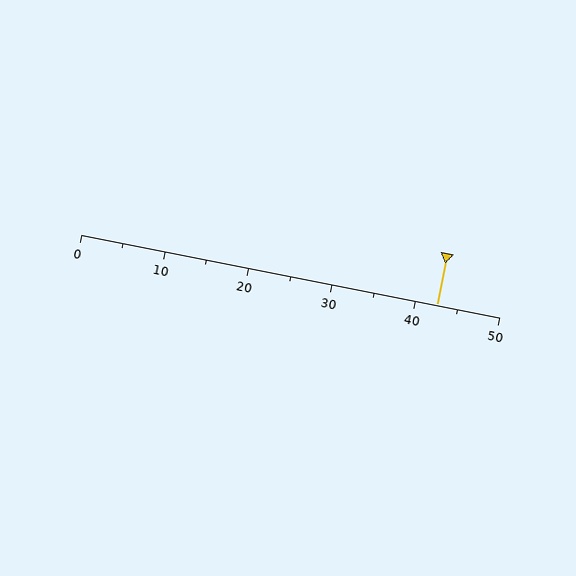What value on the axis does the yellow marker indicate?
The marker indicates approximately 42.5.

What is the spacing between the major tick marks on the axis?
The major ticks are spaced 10 apart.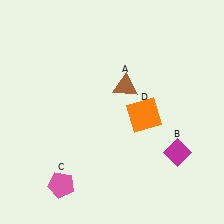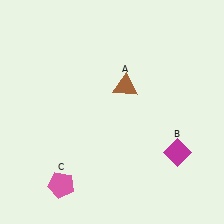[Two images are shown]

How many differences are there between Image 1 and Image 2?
There is 1 difference between the two images.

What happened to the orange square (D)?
The orange square (D) was removed in Image 2. It was in the bottom-right area of Image 1.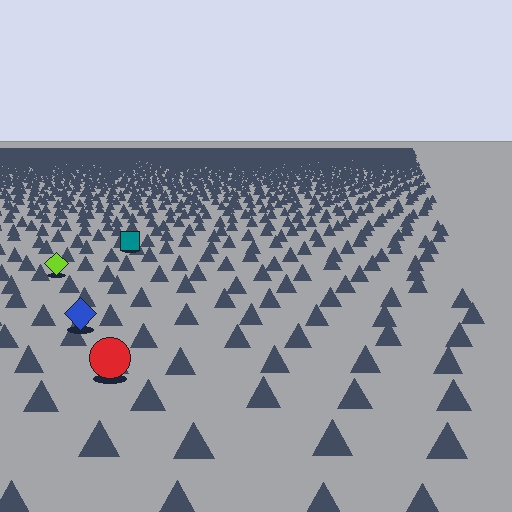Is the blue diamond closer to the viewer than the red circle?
No. The red circle is closer — you can tell from the texture gradient: the ground texture is coarser near it.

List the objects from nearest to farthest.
From nearest to farthest: the red circle, the blue diamond, the lime diamond, the teal square.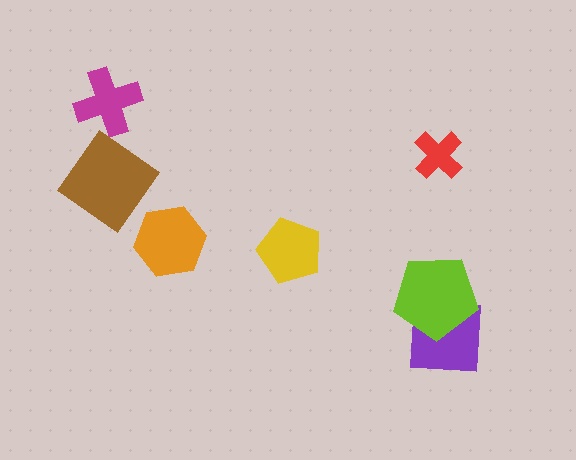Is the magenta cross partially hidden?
No, no other shape covers it.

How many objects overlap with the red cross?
0 objects overlap with the red cross.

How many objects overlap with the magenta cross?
0 objects overlap with the magenta cross.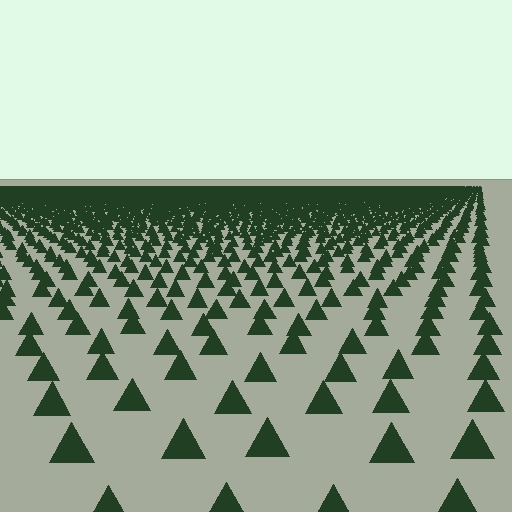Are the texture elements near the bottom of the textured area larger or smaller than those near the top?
Larger. Near the bottom, elements are closer to the viewer and appear at a bigger on-screen size.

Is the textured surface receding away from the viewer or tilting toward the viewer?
The surface is receding away from the viewer. Texture elements get smaller and denser toward the top.